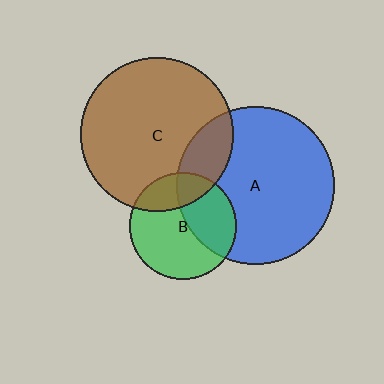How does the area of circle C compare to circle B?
Approximately 2.1 times.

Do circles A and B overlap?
Yes.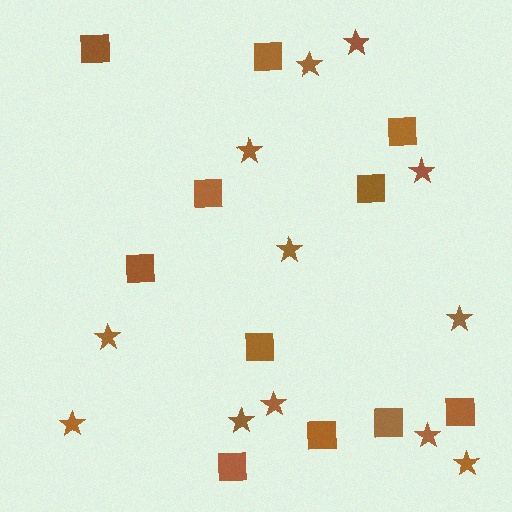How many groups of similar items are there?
There are 2 groups: one group of squares (11) and one group of stars (12).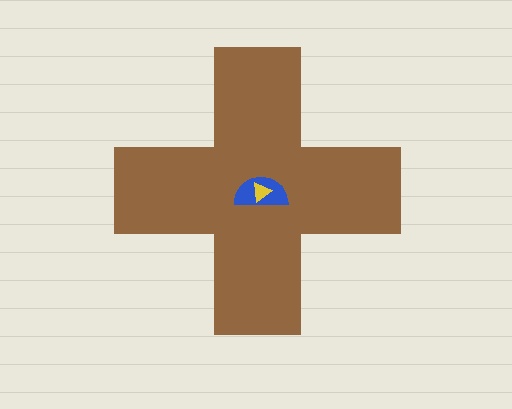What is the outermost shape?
The brown cross.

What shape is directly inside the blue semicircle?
The yellow triangle.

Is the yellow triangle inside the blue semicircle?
Yes.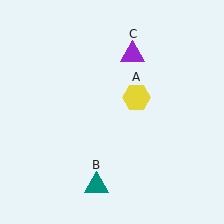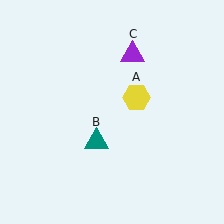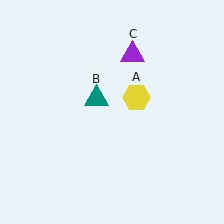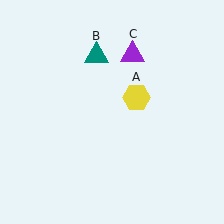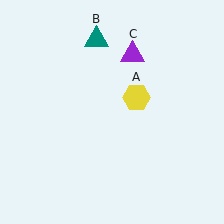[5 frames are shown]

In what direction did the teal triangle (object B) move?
The teal triangle (object B) moved up.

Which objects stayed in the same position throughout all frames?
Yellow hexagon (object A) and purple triangle (object C) remained stationary.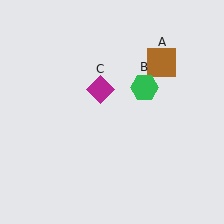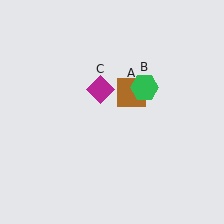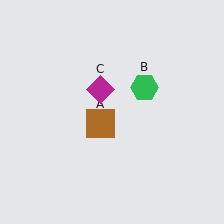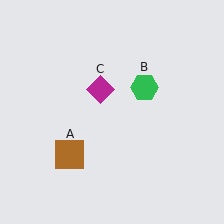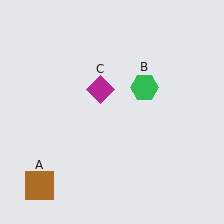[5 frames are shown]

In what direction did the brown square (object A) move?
The brown square (object A) moved down and to the left.